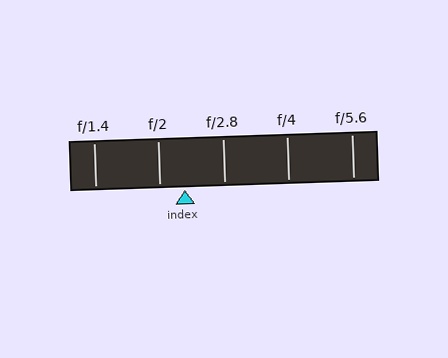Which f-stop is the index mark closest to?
The index mark is closest to f/2.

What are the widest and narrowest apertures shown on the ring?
The widest aperture shown is f/1.4 and the narrowest is f/5.6.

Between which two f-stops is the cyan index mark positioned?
The index mark is between f/2 and f/2.8.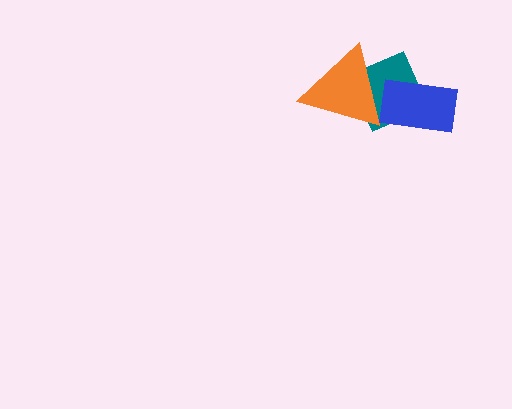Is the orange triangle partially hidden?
No, no other shape covers it.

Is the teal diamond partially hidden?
Yes, it is partially covered by another shape.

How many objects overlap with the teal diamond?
2 objects overlap with the teal diamond.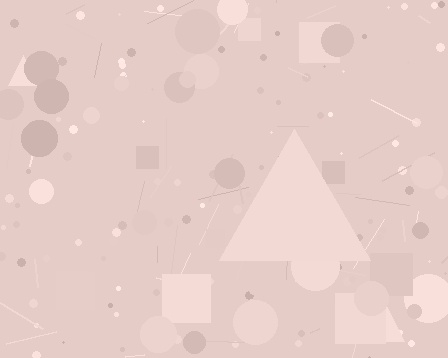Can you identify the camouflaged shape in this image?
The camouflaged shape is a triangle.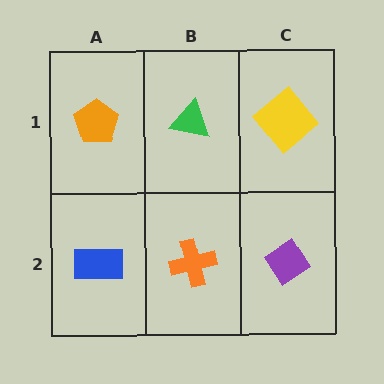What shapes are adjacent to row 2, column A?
An orange pentagon (row 1, column A), an orange cross (row 2, column B).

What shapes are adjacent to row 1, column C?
A purple diamond (row 2, column C), a green triangle (row 1, column B).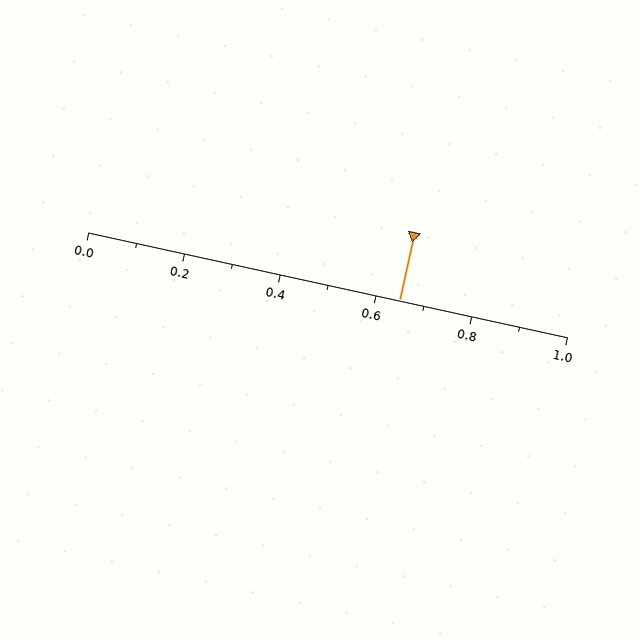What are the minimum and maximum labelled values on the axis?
The axis runs from 0.0 to 1.0.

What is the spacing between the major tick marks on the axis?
The major ticks are spaced 0.2 apart.